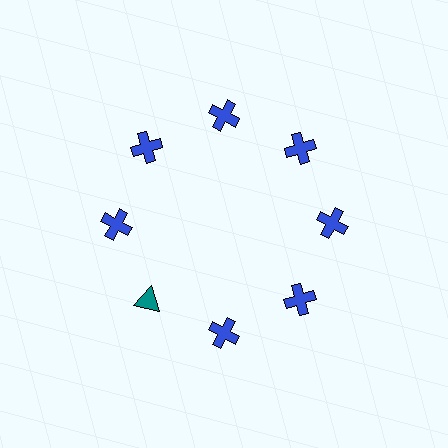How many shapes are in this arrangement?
There are 8 shapes arranged in a ring pattern.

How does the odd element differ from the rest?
It differs in both color (teal instead of blue) and shape (triangle instead of cross).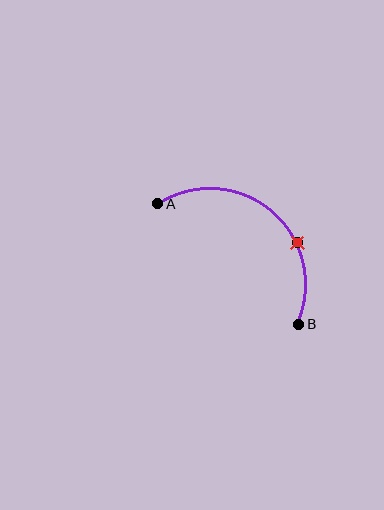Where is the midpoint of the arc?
The arc midpoint is the point on the curve farthest from the straight line joining A and B. It sits above and to the right of that line.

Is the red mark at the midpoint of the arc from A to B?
No. The red mark lies on the arc but is closer to endpoint B. The arc midpoint would be at the point on the curve equidistant along the arc from both A and B.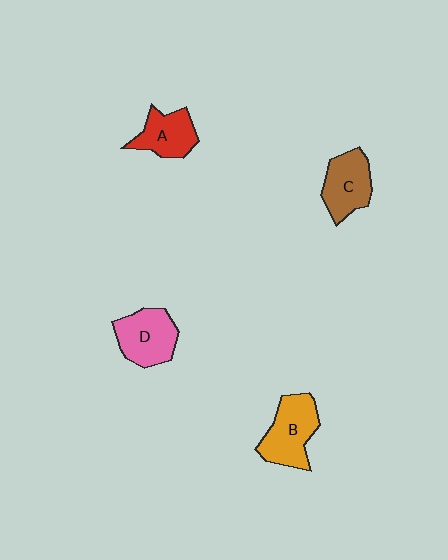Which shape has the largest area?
Shape B (orange).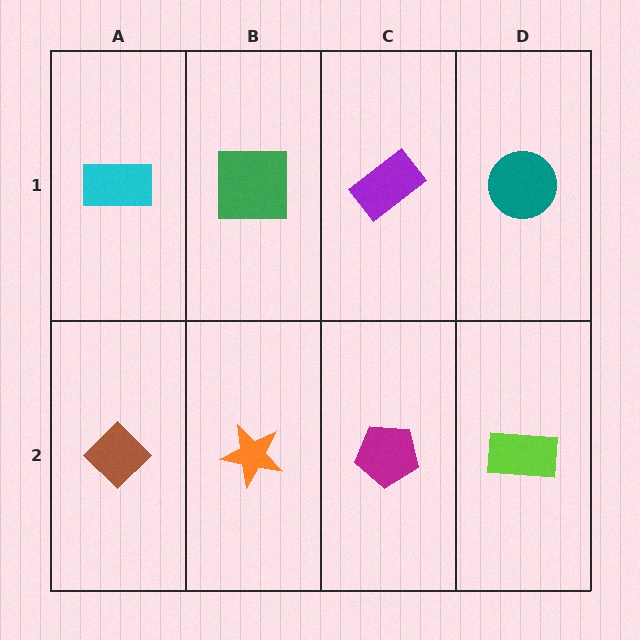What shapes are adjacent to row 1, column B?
An orange star (row 2, column B), a cyan rectangle (row 1, column A), a purple rectangle (row 1, column C).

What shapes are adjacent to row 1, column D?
A lime rectangle (row 2, column D), a purple rectangle (row 1, column C).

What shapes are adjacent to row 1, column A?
A brown diamond (row 2, column A), a green square (row 1, column B).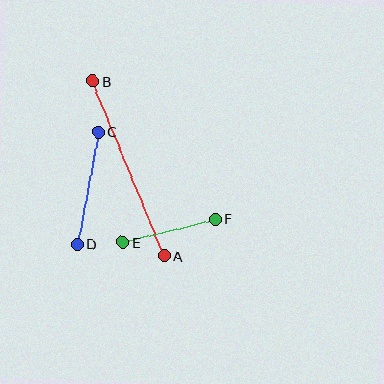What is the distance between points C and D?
The distance is approximately 114 pixels.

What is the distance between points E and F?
The distance is approximately 95 pixels.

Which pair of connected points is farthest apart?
Points A and B are farthest apart.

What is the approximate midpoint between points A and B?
The midpoint is at approximately (128, 168) pixels.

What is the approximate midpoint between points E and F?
The midpoint is at approximately (169, 231) pixels.